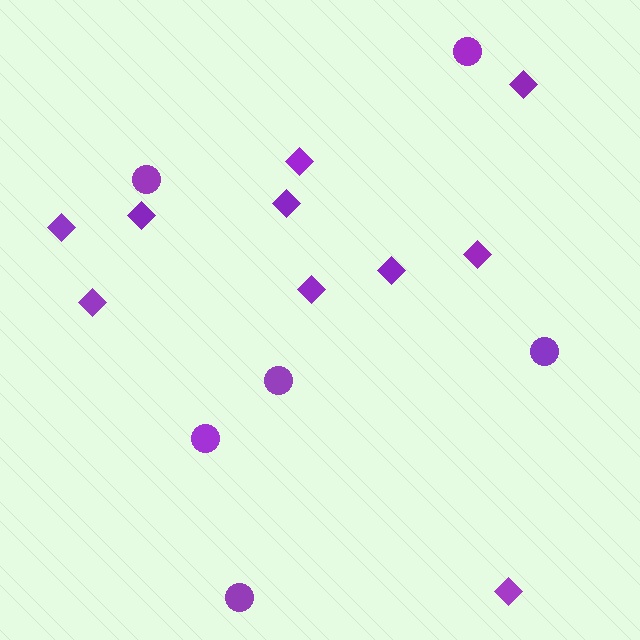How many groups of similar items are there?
There are 2 groups: one group of diamonds (10) and one group of circles (6).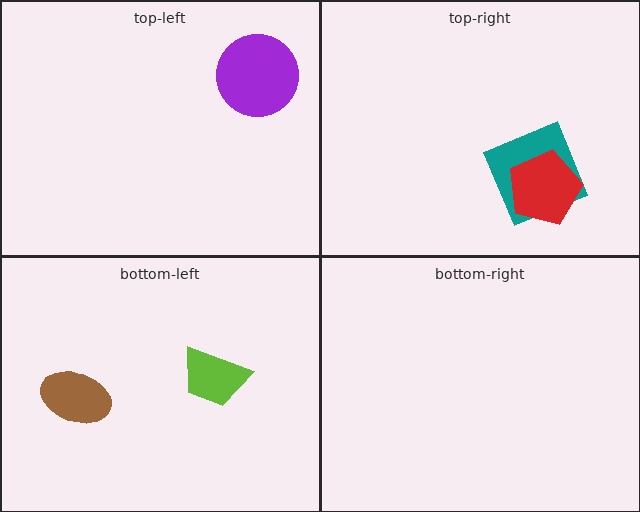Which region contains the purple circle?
The top-left region.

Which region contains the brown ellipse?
The bottom-left region.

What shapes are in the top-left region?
The purple circle.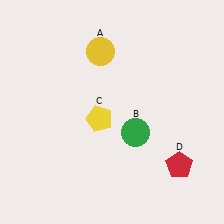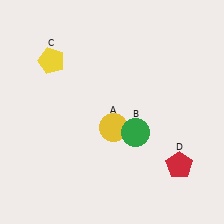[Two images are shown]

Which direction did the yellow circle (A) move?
The yellow circle (A) moved down.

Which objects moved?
The objects that moved are: the yellow circle (A), the yellow pentagon (C).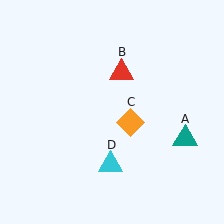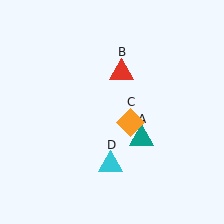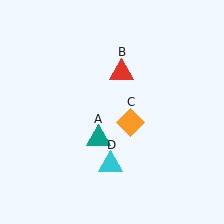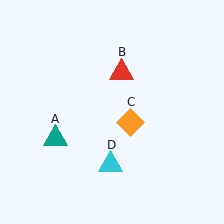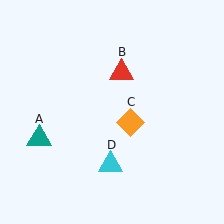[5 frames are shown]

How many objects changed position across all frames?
1 object changed position: teal triangle (object A).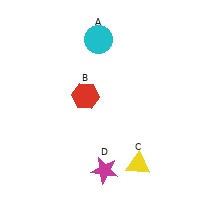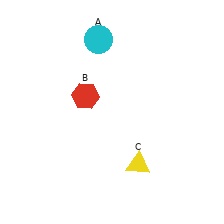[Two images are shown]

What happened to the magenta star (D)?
The magenta star (D) was removed in Image 2. It was in the bottom-left area of Image 1.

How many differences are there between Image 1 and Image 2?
There is 1 difference between the two images.